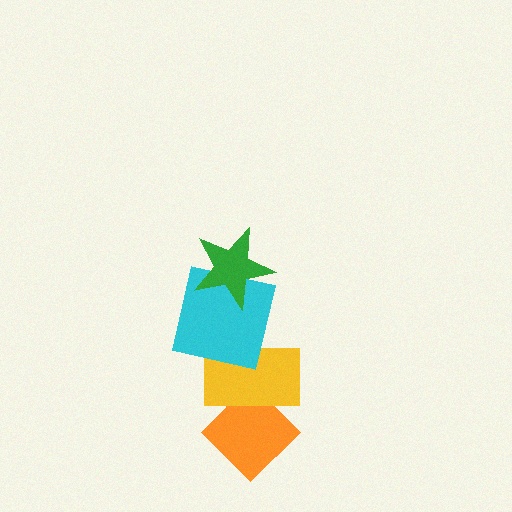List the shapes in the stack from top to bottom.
From top to bottom: the green star, the cyan square, the yellow rectangle, the orange diamond.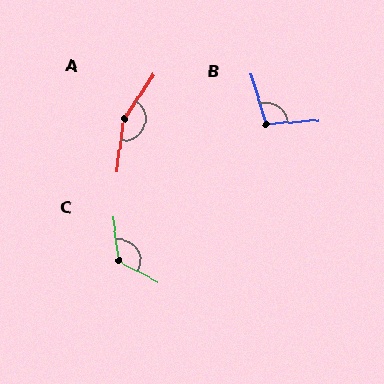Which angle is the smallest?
B, at approximately 103 degrees.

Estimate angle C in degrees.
Approximately 124 degrees.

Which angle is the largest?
A, at approximately 154 degrees.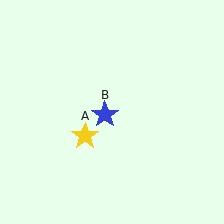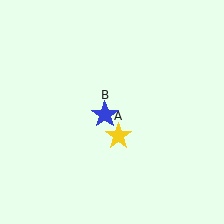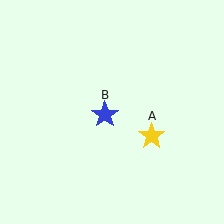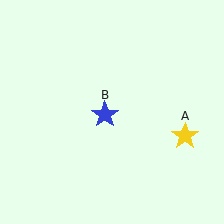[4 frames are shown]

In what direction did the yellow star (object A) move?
The yellow star (object A) moved right.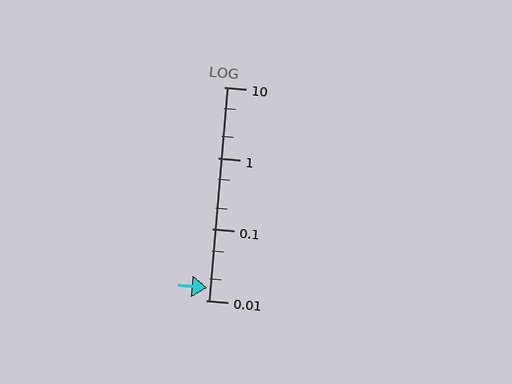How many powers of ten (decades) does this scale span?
The scale spans 3 decades, from 0.01 to 10.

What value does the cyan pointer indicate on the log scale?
The pointer indicates approximately 0.015.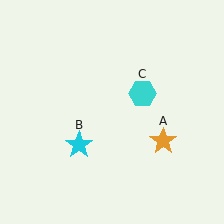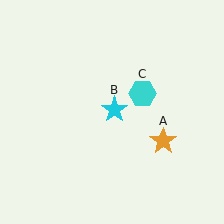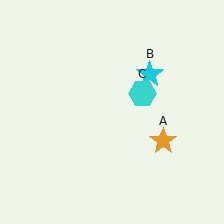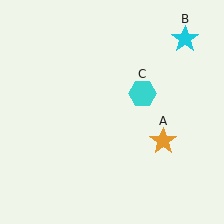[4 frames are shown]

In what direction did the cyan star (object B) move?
The cyan star (object B) moved up and to the right.